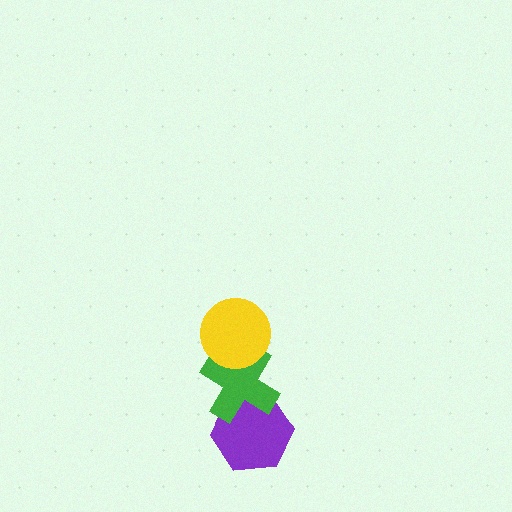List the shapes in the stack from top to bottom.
From top to bottom: the yellow circle, the green cross, the purple hexagon.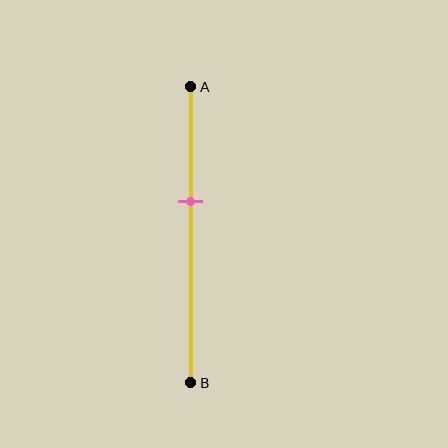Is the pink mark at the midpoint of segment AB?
No, the mark is at about 40% from A, not at the 50% midpoint.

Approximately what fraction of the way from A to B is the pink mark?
The pink mark is approximately 40% of the way from A to B.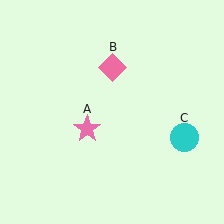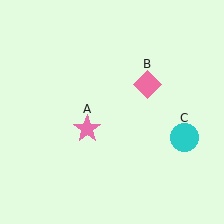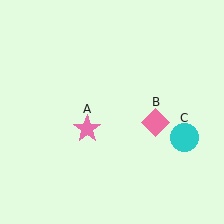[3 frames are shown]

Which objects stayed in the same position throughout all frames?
Pink star (object A) and cyan circle (object C) remained stationary.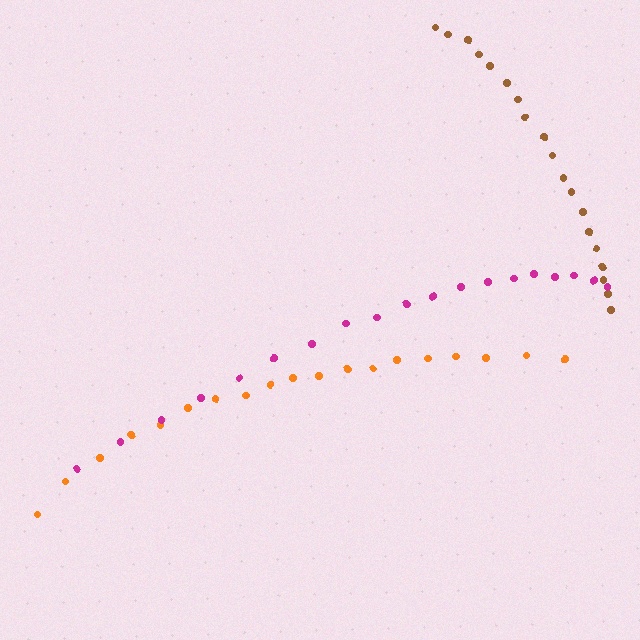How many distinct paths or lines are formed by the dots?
There are 3 distinct paths.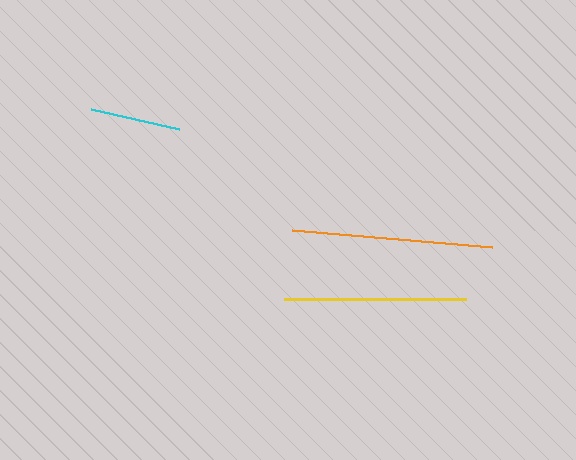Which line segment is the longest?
The orange line is the longest at approximately 201 pixels.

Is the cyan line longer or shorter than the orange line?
The orange line is longer than the cyan line.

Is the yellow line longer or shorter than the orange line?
The orange line is longer than the yellow line.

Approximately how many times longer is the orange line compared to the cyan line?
The orange line is approximately 2.2 times the length of the cyan line.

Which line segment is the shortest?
The cyan line is the shortest at approximately 91 pixels.